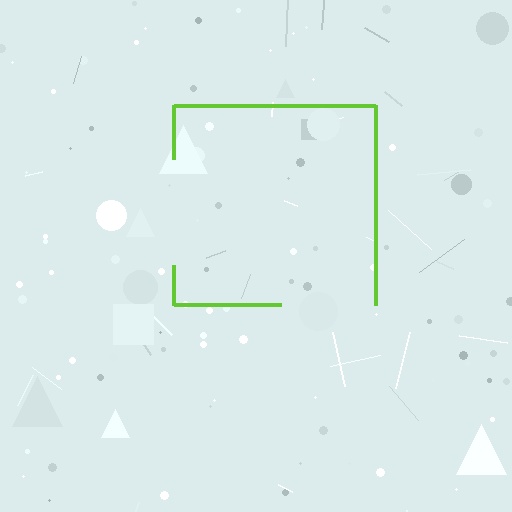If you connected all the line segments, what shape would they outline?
They would outline a square.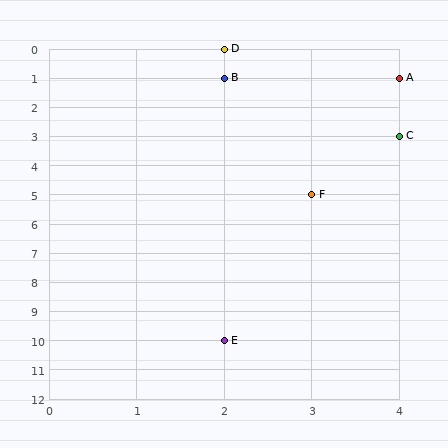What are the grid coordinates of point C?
Point C is at grid coordinates (4, 3).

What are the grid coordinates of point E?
Point E is at grid coordinates (2, 10).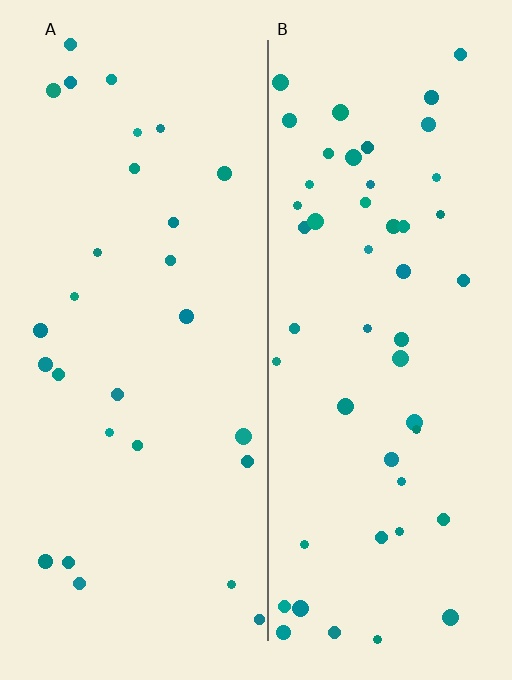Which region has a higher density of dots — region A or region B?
B (the right).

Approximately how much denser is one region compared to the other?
Approximately 1.8× — region B over region A.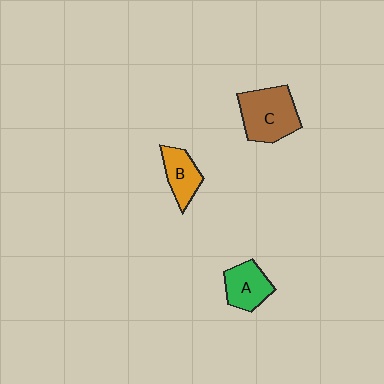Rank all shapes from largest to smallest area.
From largest to smallest: C (brown), A (green), B (orange).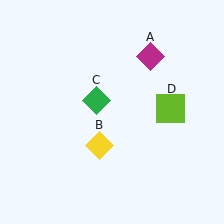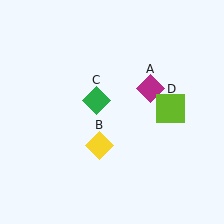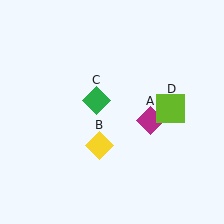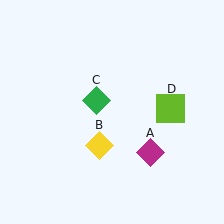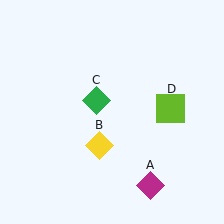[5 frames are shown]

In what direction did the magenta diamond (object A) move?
The magenta diamond (object A) moved down.